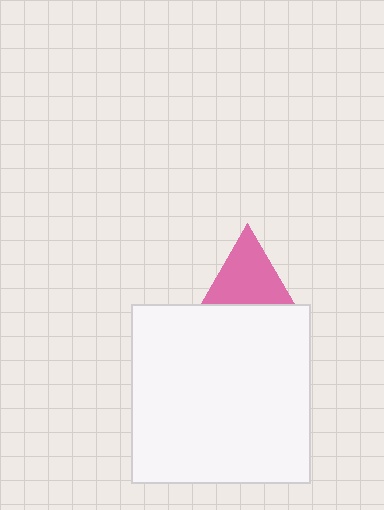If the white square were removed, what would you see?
You would see the complete pink triangle.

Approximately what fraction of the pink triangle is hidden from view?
Roughly 30% of the pink triangle is hidden behind the white square.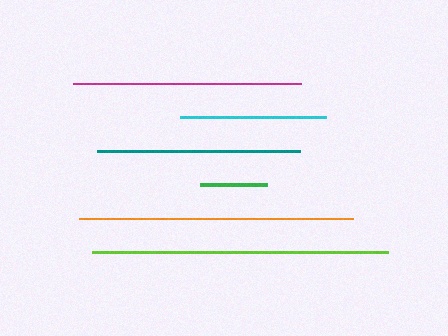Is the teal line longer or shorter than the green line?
The teal line is longer than the green line.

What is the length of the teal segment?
The teal segment is approximately 203 pixels long.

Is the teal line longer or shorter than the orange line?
The orange line is longer than the teal line.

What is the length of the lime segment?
The lime segment is approximately 296 pixels long.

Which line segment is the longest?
The lime line is the longest at approximately 296 pixels.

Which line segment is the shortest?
The green line is the shortest at approximately 67 pixels.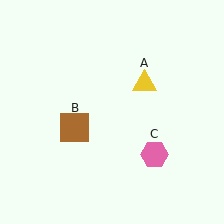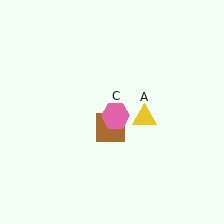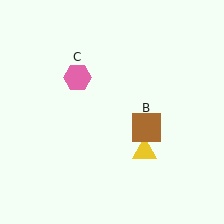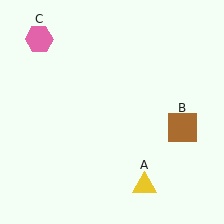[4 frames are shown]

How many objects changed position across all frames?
3 objects changed position: yellow triangle (object A), brown square (object B), pink hexagon (object C).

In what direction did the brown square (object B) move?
The brown square (object B) moved right.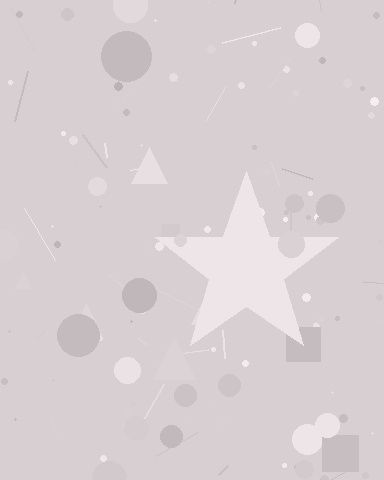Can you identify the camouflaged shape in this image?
The camouflaged shape is a star.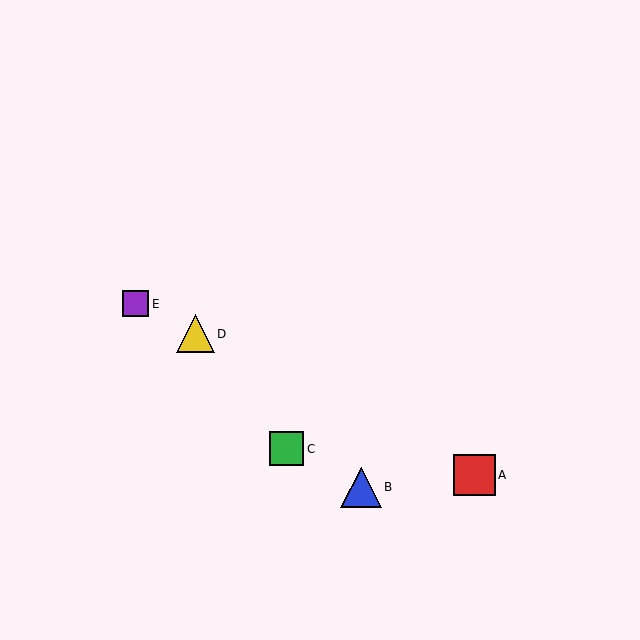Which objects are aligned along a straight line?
Objects A, D, E are aligned along a straight line.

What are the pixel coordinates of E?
Object E is at (135, 304).